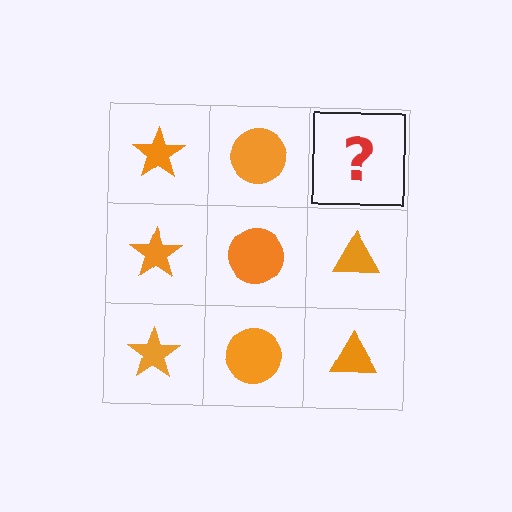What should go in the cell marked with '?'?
The missing cell should contain an orange triangle.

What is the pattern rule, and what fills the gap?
The rule is that each column has a consistent shape. The gap should be filled with an orange triangle.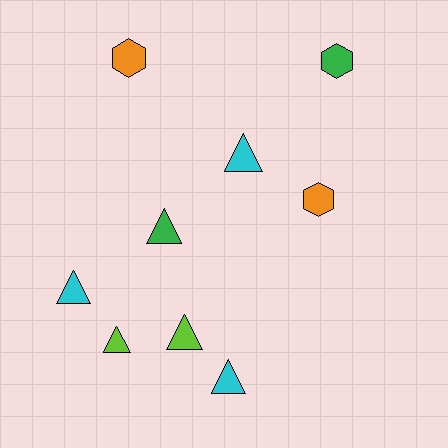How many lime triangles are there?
There are 2 lime triangles.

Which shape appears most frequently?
Triangle, with 6 objects.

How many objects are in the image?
There are 9 objects.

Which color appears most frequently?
Cyan, with 3 objects.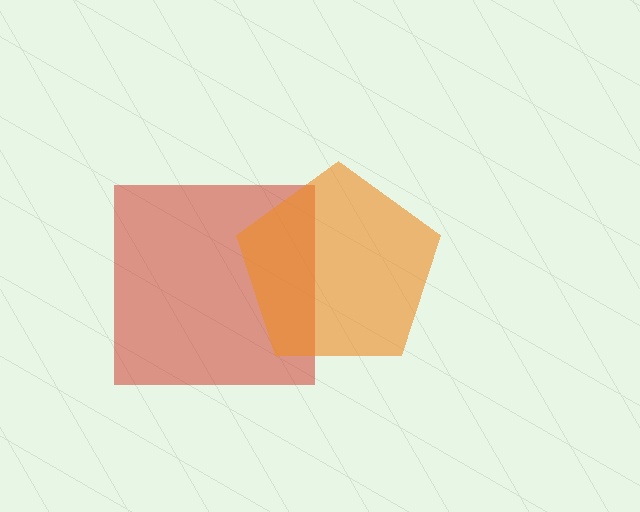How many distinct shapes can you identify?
There are 2 distinct shapes: a red square, an orange pentagon.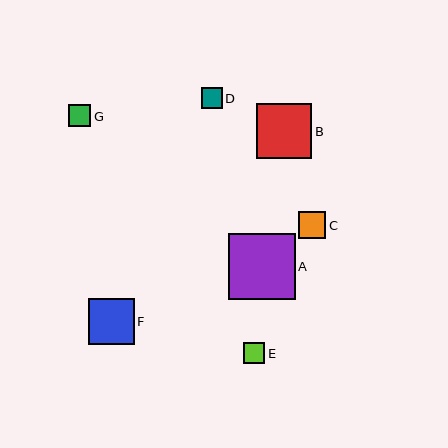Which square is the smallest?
Square D is the smallest with a size of approximately 21 pixels.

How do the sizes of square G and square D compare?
Square G and square D are approximately the same size.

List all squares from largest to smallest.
From largest to smallest: A, B, F, C, G, E, D.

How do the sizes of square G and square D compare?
Square G and square D are approximately the same size.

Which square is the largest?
Square A is the largest with a size of approximately 66 pixels.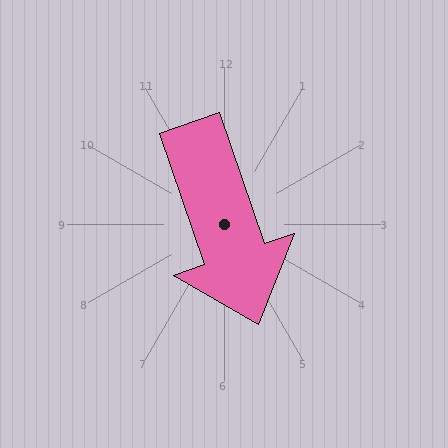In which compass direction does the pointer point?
South.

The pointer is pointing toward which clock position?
Roughly 5 o'clock.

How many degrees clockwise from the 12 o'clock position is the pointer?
Approximately 161 degrees.